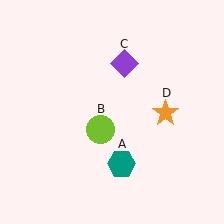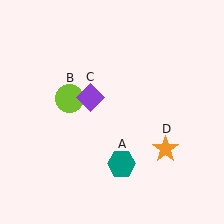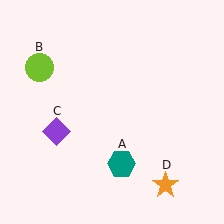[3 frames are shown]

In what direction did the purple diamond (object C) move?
The purple diamond (object C) moved down and to the left.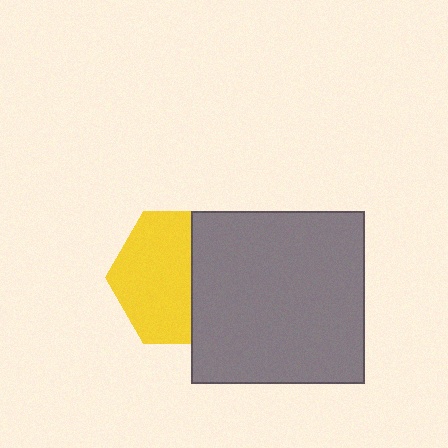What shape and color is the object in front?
The object in front is a gray square.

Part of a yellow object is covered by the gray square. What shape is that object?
It is a hexagon.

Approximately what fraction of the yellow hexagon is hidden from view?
Roughly 41% of the yellow hexagon is hidden behind the gray square.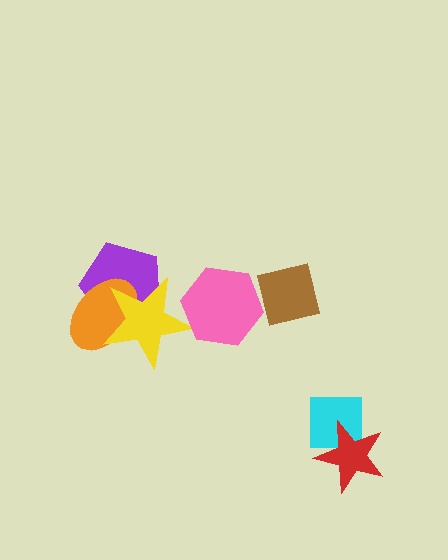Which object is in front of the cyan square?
The red star is in front of the cyan square.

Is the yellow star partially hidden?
Yes, it is partially covered by another shape.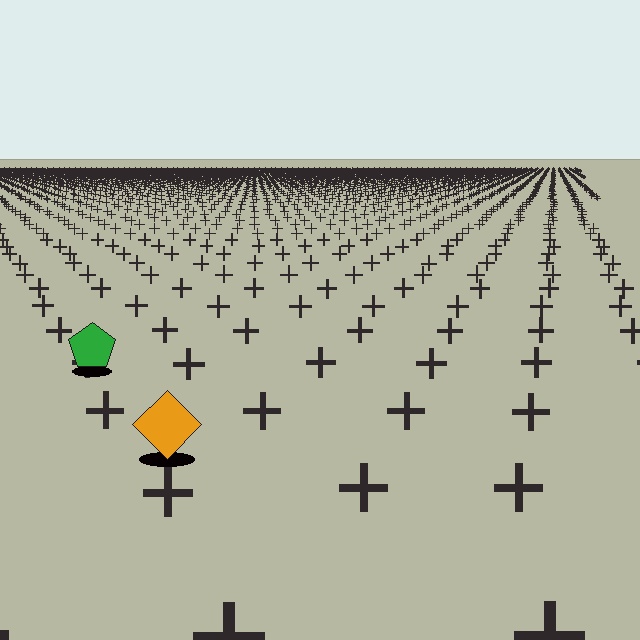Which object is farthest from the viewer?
The green pentagon is farthest from the viewer. It appears smaller and the ground texture around it is denser.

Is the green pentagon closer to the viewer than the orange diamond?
No. The orange diamond is closer — you can tell from the texture gradient: the ground texture is coarser near it.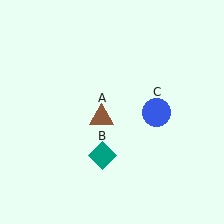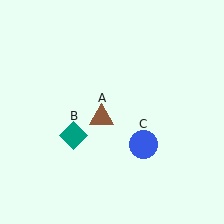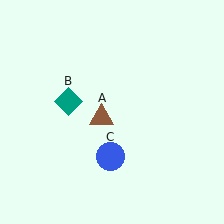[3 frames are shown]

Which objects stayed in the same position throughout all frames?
Brown triangle (object A) remained stationary.